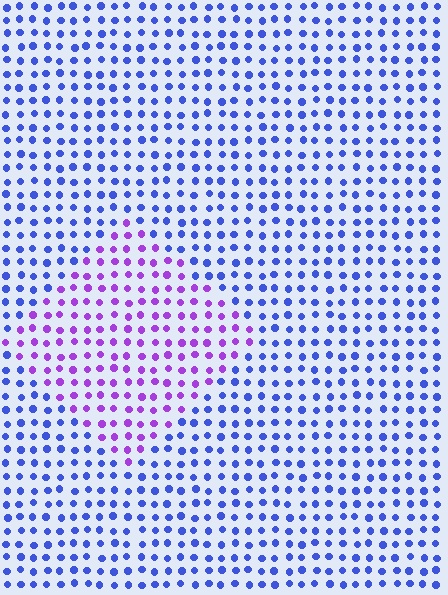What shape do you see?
I see a diamond.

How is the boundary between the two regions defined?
The boundary is defined purely by a slight shift in hue (about 49 degrees). Spacing, size, and orientation are identical on both sides.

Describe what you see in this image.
The image is filled with small blue elements in a uniform arrangement. A diamond-shaped region is visible where the elements are tinted to a slightly different hue, forming a subtle color boundary.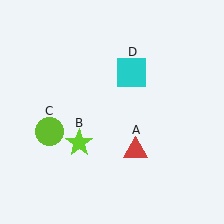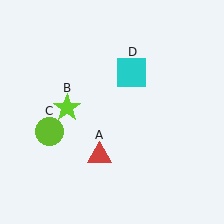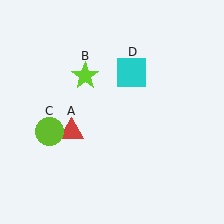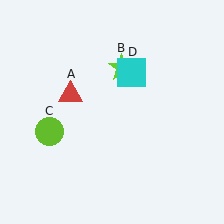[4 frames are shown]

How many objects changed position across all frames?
2 objects changed position: red triangle (object A), lime star (object B).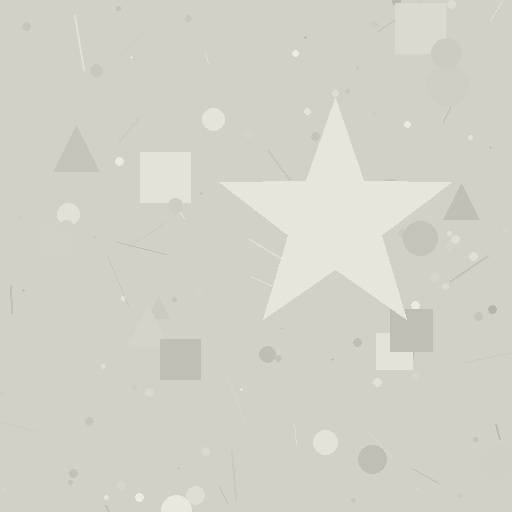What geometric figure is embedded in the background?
A star is embedded in the background.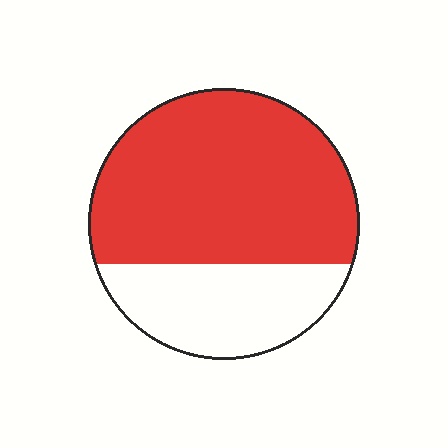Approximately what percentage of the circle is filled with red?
Approximately 70%.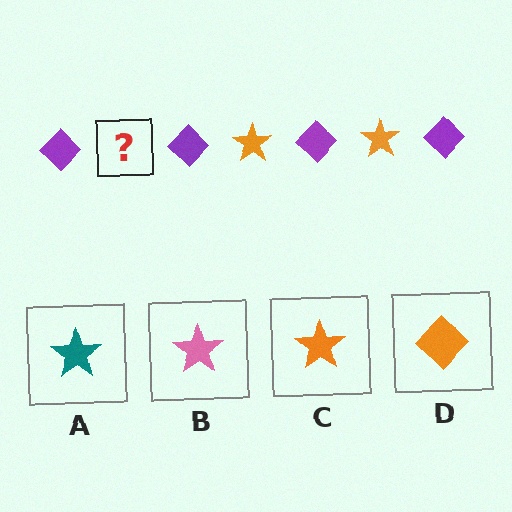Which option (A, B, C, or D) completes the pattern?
C.